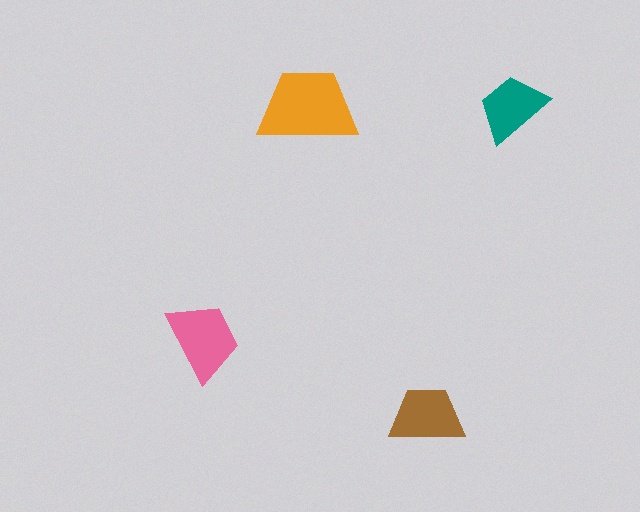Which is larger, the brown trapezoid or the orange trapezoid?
The orange one.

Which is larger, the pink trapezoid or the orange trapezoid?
The orange one.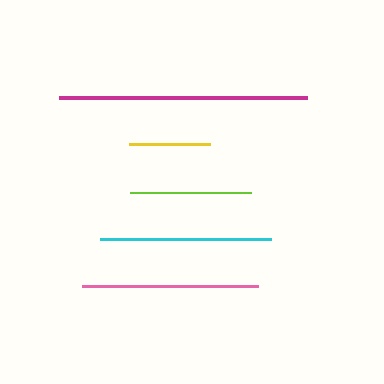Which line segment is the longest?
The magenta line is the longest at approximately 248 pixels.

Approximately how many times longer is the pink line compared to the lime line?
The pink line is approximately 1.5 times the length of the lime line.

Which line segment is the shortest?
The yellow line is the shortest at approximately 81 pixels.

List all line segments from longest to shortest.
From longest to shortest: magenta, pink, cyan, lime, yellow.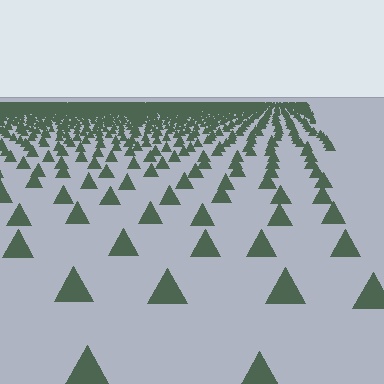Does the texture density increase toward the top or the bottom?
Density increases toward the top.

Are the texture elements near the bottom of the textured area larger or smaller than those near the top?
Larger. Near the bottom, elements are closer to the viewer and appear at a bigger on-screen size.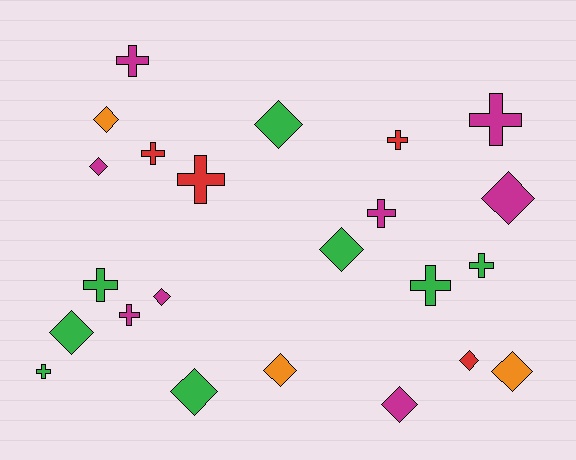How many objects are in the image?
There are 23 objects.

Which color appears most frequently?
Magenta, with 8 objects.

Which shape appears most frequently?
Diamond, with 12 objects.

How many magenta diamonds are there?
There are 4 magenta diamonds.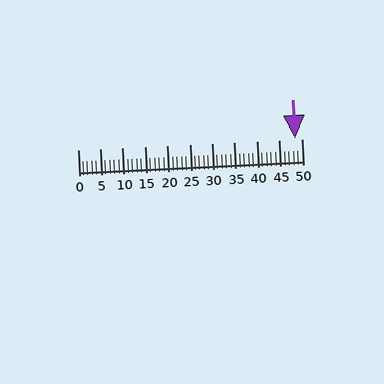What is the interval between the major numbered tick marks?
The major tick marks are spaced 5 units apart.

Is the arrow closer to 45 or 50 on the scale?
The arrow is closer to 50.